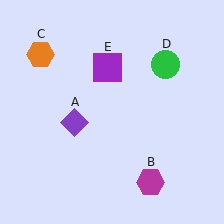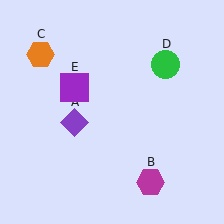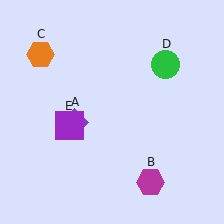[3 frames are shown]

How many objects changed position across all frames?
1 object changed position: purple square (object E).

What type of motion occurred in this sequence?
The purple square (object E) rotated counterclockwise around the center of the scene.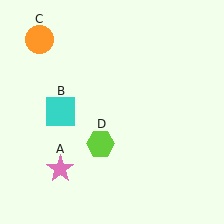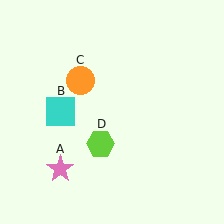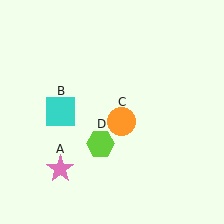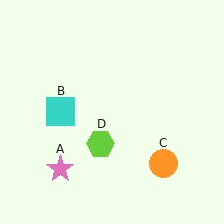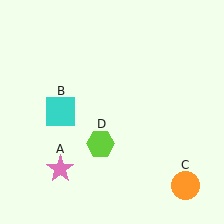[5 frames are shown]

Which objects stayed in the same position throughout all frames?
Pink star (object A) and cyan square (object B) and lime hexagon (object D) remained stationary.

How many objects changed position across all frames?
1 object changed position: orange circle (object C).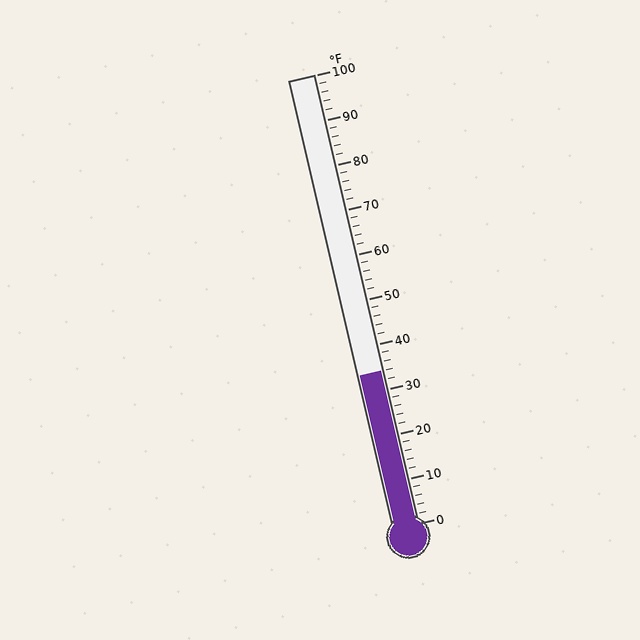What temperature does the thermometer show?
The thermometer shows approximately 34°F.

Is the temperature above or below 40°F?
The temperature is below 40°F.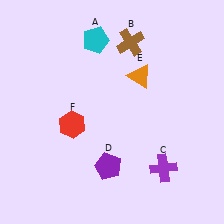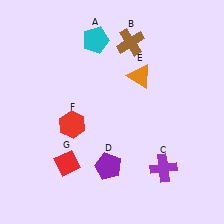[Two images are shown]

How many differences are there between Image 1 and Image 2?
There is 1 difference between the two images.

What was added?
A red diamond (G) was added in Image 2.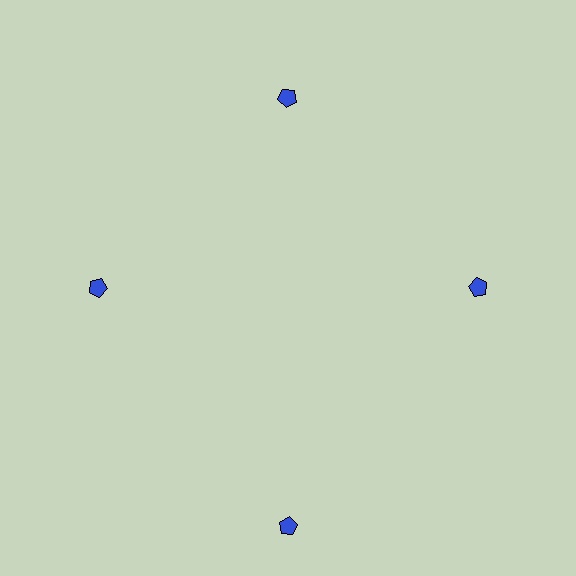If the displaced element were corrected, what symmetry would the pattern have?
It would have 4-fold rotational symmetry — the pattern would map onto itself every 90 degrees.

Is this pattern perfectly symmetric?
No. The 4 blue pentagons are arranged in a ring, but one element near the 6 o'clock position is pushed outward from the center, breaking the 4-fold rotational symmetry.